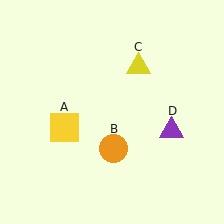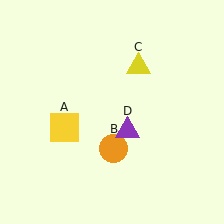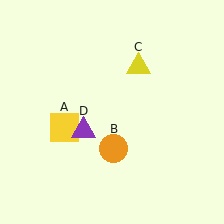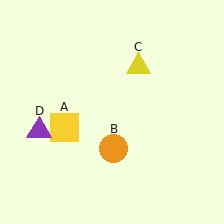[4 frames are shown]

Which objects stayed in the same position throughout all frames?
Yellow square (object A) and orange circle (object B) and yellow triangle (object C) remained stationary.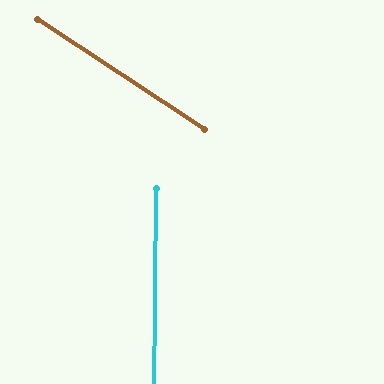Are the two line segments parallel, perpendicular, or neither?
Neither parallel nor perpendicular — they differ by about 57°.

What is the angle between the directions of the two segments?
Approximately 57 degrees.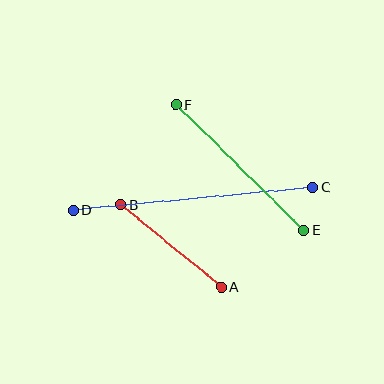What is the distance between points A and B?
The distance is approximately 130 pixels.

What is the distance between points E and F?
The distance is approximately 180 pixels.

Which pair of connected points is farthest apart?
Points C and D are farthest apart.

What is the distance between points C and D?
The distance is approximately 241 pixels.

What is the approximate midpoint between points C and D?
The midpoint is at approximately (193, 199) pixels.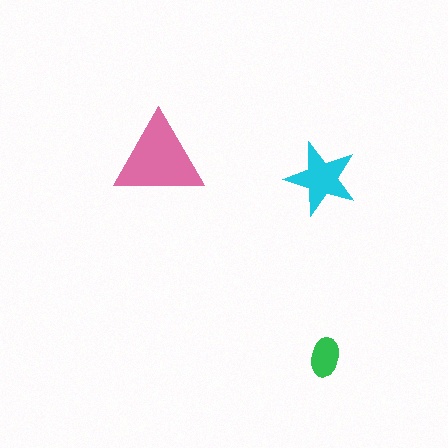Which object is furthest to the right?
The green ellipse is rightmost.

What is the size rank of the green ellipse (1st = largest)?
3rd.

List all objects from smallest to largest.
The green ellipse, the cyan star, the pink triangle.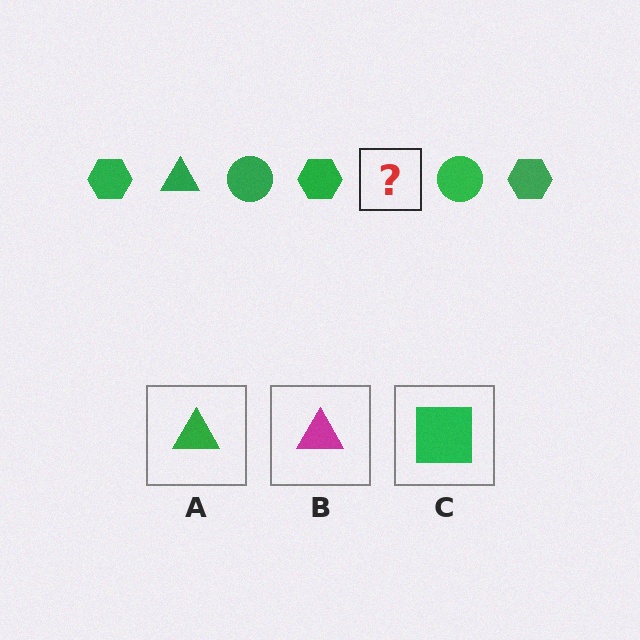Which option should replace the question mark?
Option A.